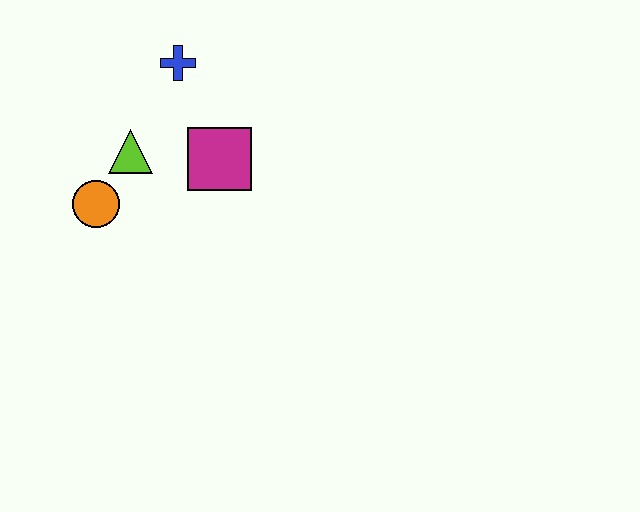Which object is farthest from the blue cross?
The orange circle is farthest from the blue cross.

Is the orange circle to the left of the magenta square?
Yes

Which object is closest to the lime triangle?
The orange circle is closest to the lime triangle.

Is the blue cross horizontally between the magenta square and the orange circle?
Yes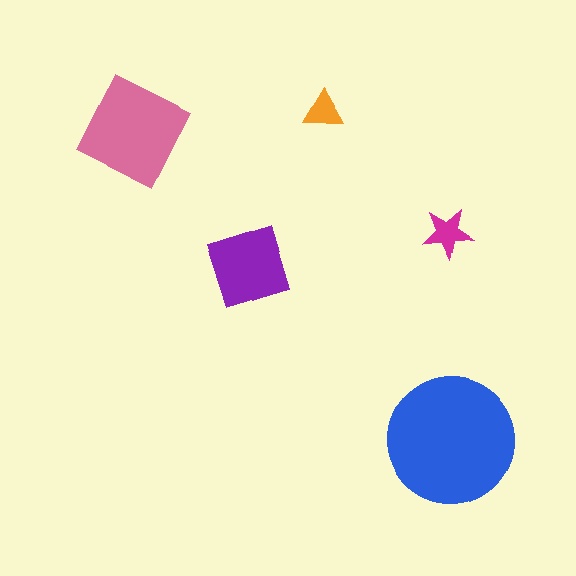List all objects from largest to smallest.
The blue circle, the pink square, the purple diamond, the magenta star, the orange triangle.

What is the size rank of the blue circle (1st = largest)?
1st.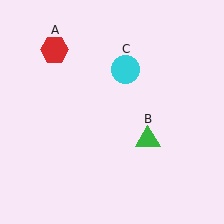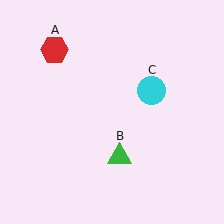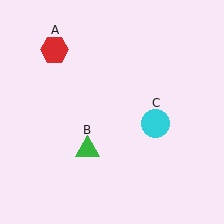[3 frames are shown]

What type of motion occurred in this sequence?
The green triangle (object B), cyan circle (object C) rotated clockwise around the center of the scene.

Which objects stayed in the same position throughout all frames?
Red hexagon (object A) remained stationary.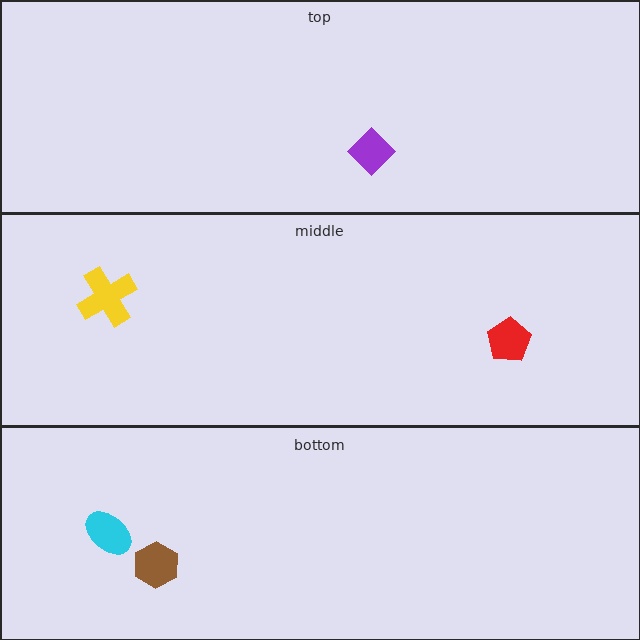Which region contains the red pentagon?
The middle region.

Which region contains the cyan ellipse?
The bottom region.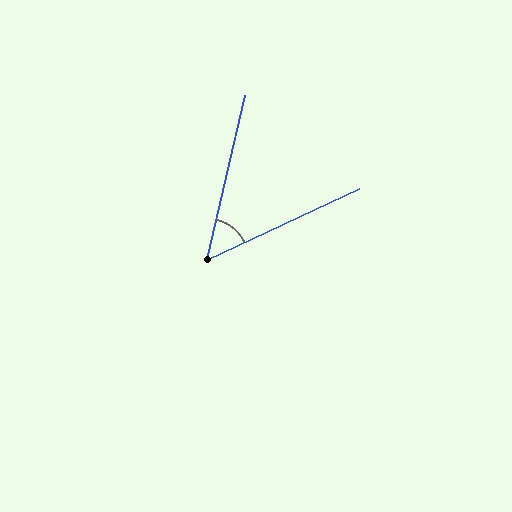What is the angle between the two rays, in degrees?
Approximately 52 degrees.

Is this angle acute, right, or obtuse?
It is acute.